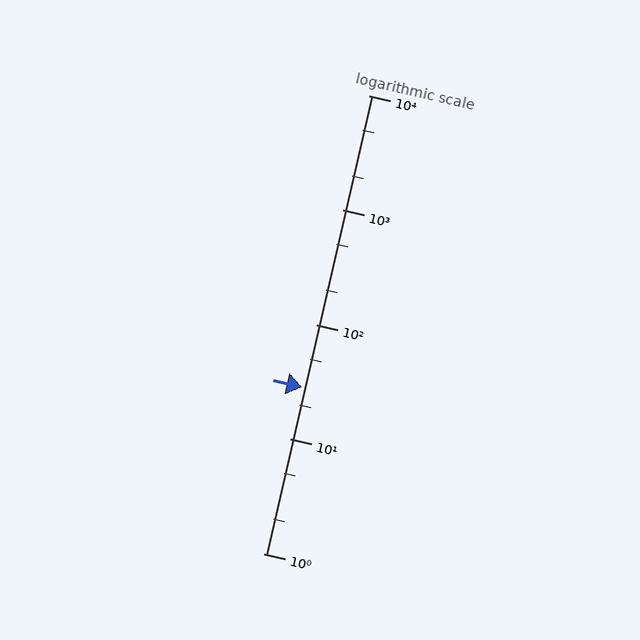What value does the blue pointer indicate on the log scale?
The pointer indicates approximately 28.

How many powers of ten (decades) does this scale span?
The scale spans 4 decades, from 1 to 10000.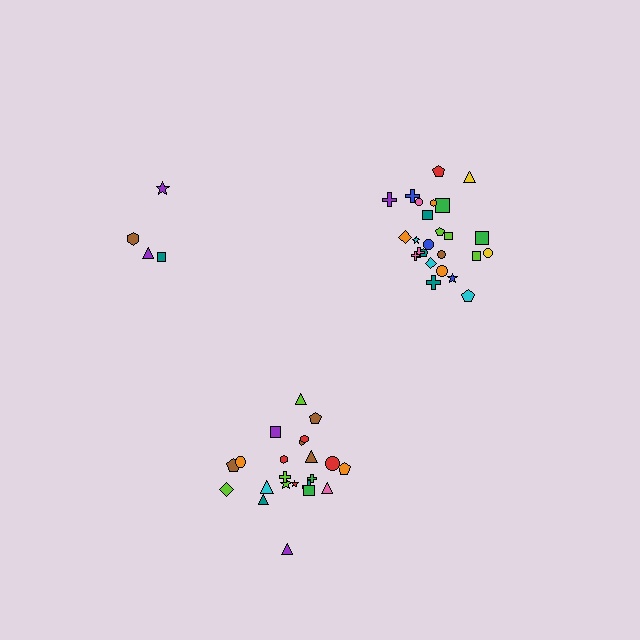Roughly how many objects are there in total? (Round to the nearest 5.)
Roughly 50 objects in total.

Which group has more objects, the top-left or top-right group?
The top-right group.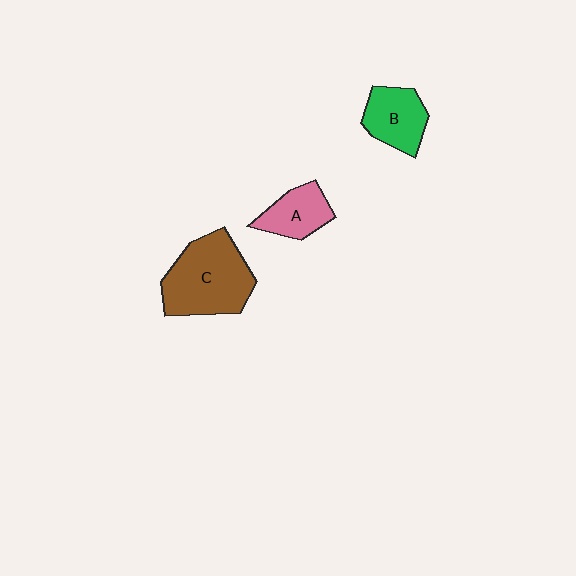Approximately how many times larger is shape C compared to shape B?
Approximately 1.8 times.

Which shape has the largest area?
Shape C (brown).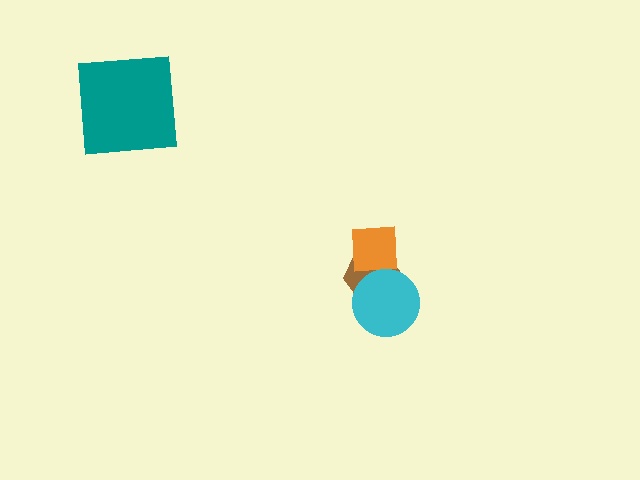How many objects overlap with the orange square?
2 objects overlap with the orange square.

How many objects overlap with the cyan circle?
2 objects overlap with the cyan circle.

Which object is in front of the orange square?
The cyan circle is in front of the orange square.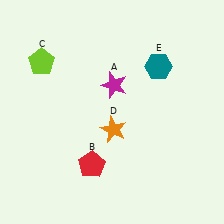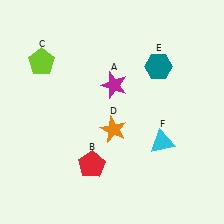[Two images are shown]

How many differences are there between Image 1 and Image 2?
There is 1 difference between the two images.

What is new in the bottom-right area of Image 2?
A cyan triangle (F) was added in the bottom-right area of Image 2.